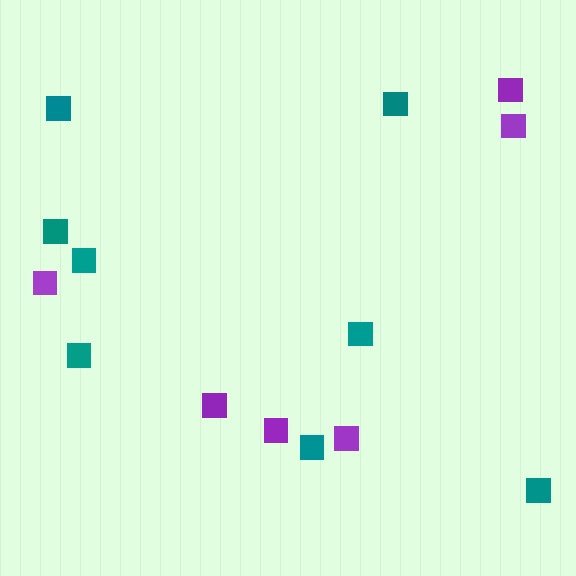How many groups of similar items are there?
There are 2 groups: one group of purple squares (6) and one group of teal squares (8).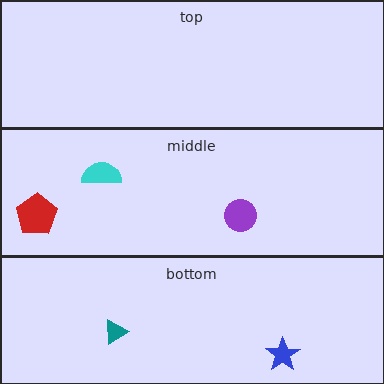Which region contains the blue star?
The bottom region.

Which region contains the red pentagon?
The middle region.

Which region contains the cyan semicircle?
The middle region.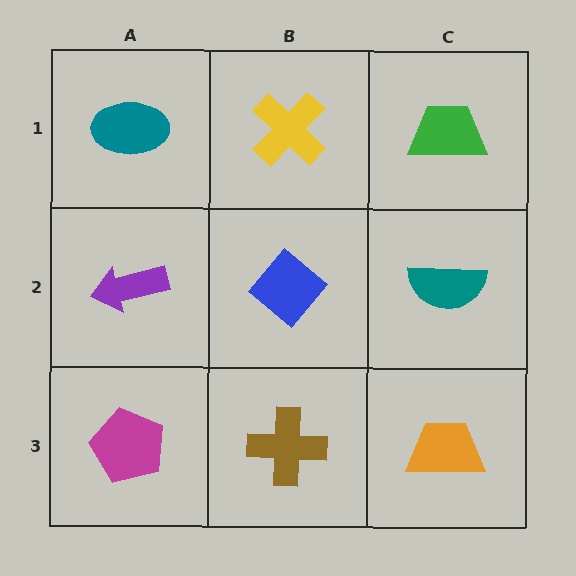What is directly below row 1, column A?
A purple arrow.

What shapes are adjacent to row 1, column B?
A blue diamond (row 2, column B), a teal ellipse (row 1, column A), a green trapezoid (row 1, column C).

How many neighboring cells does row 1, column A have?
2.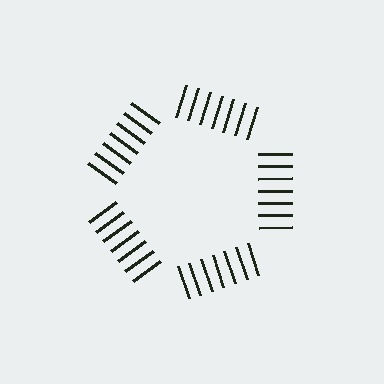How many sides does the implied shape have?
5 sides — the line-ends trace a pentagon.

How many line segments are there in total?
35 — 7 along each of the 5 edges.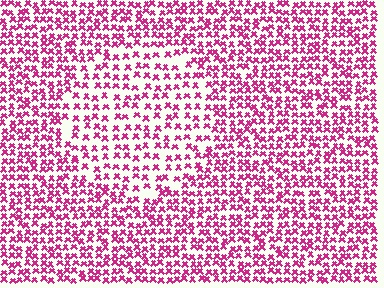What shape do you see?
I see a circle.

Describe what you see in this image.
The image contains small magenta elements arranged at two different densities. A circle-shaped region is visible where the elements are less densely packed than the surrounding area.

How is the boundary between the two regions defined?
The boundary is defined by a change in element density (approximately 1.7x ratio). All elements are the same color, size, and shape.